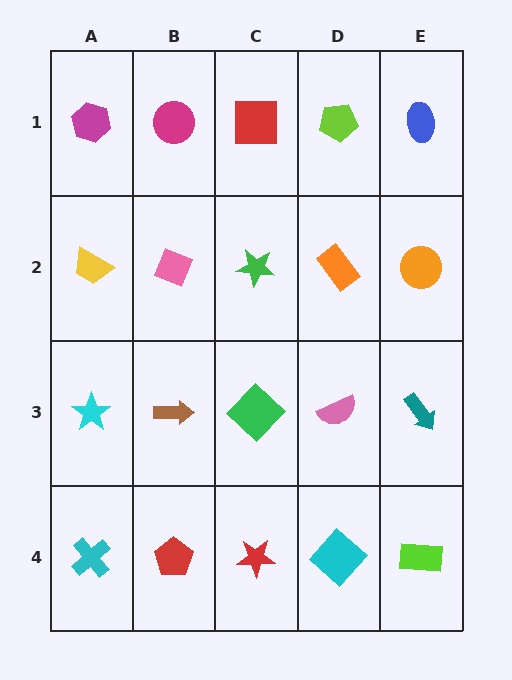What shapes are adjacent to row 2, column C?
A red square (row 1, column C), a green diamond (row 3, column C), a pink diamond (row 2, column B), an orange rectangle (row 2, column D).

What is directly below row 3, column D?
A cyan diamond.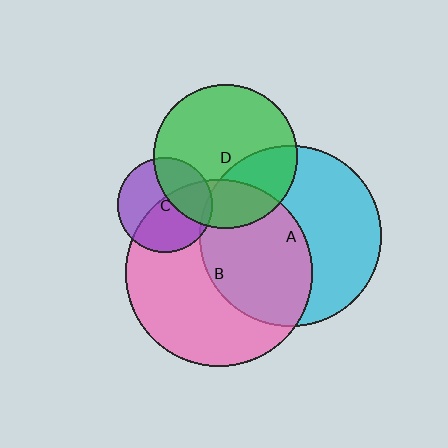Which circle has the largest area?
Circle B (pink).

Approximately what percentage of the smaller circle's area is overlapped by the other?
Approximately 30%.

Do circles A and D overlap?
Yes.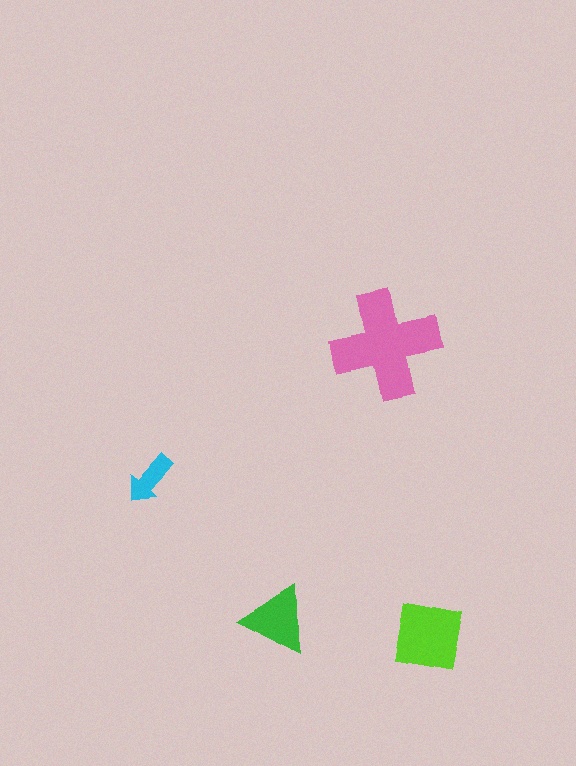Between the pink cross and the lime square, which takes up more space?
The pink cross.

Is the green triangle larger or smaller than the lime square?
Smaller.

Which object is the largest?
The pink cross.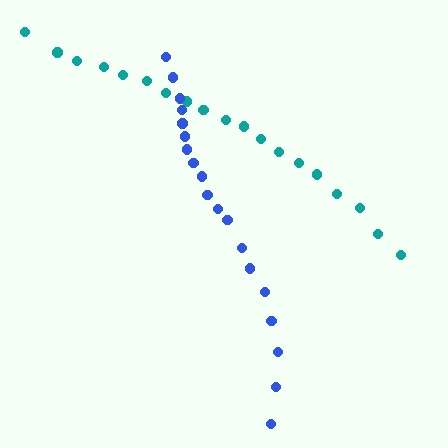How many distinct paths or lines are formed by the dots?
There are 2 distinct paths.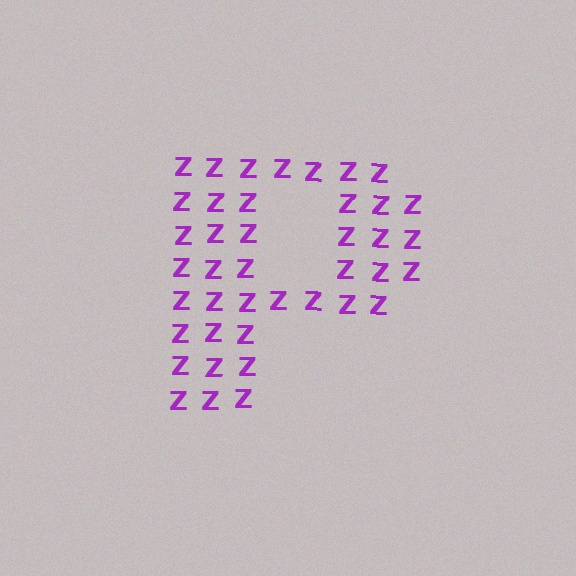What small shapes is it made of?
It is made of small letter Z's.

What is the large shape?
The large shape is the letter P.